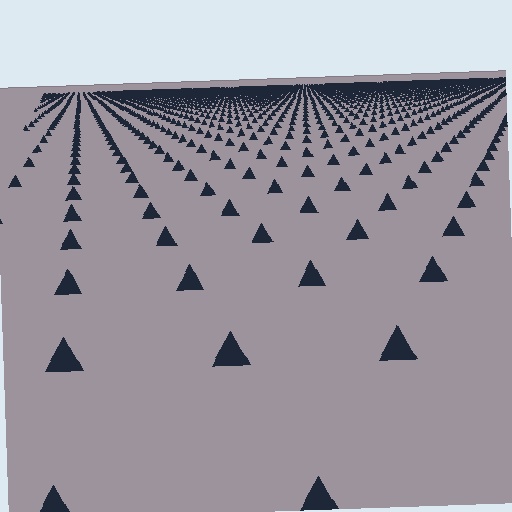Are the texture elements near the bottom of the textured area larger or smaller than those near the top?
Larger. Near the bottom, elements are closer to the viewer and appear at a bigger on-screen size.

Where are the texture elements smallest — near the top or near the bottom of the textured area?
Near the top.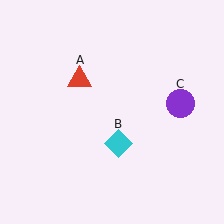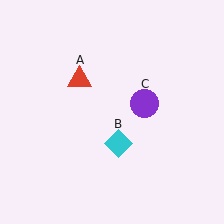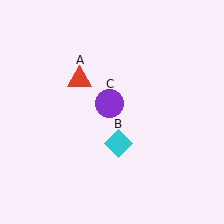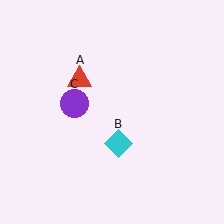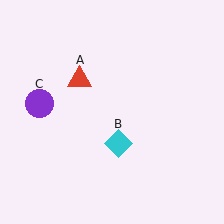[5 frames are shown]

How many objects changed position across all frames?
1 object changed position: purple circle (object C).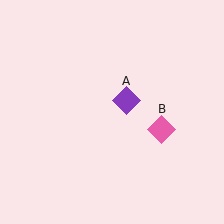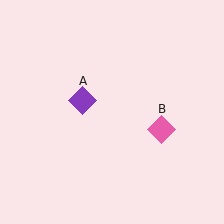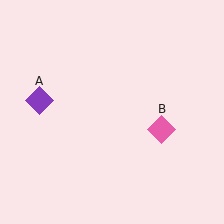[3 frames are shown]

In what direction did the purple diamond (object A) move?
The purple diamond (object A) moved left.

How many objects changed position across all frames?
1 object changed position: purple diamond (object A).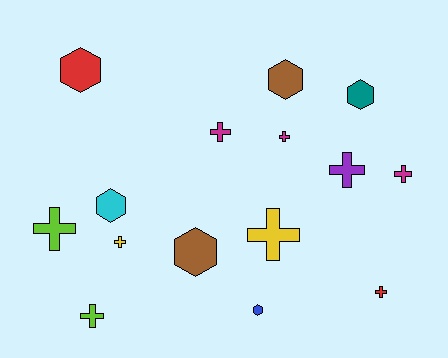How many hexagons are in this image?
There are 6 hexagons.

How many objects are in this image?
There are 15 objects.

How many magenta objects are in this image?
There are 3 magenta objects.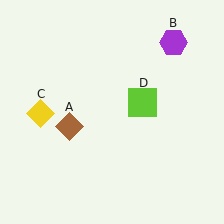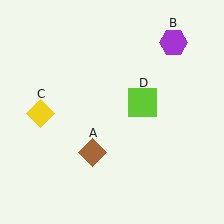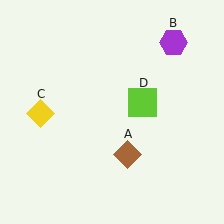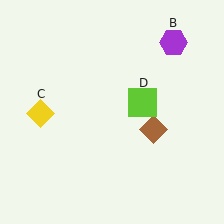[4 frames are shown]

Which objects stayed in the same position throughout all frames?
Purple hexagon (object B) and yellow diamond (object C) and lime square (object D) remained stationary.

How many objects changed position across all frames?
1 object changed position: brown diamond (object A).